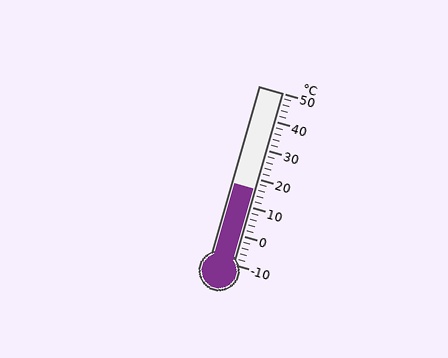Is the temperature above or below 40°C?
The temperature is below 40°C.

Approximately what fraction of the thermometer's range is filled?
The thermometer is filled to approximately 45% of its range.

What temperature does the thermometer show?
The thermometer shows approximately 16°C.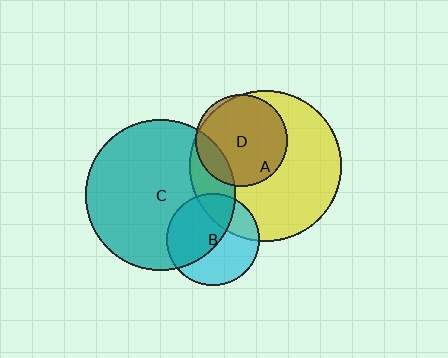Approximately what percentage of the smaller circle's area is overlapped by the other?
Approximately 15%.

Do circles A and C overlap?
Yes.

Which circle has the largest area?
Circle A (yellow).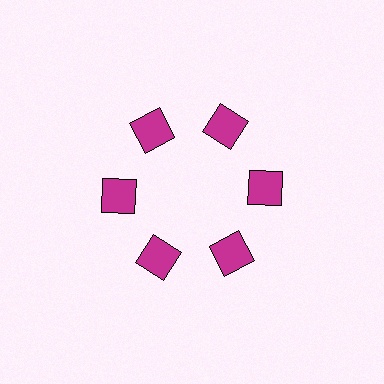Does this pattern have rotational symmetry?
Yes, this pattern has 6-fold rotational symmetry. It looks the same after rotating 60 degrees around the center.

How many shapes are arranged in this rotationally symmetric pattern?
There are 6 shapes, arranged in 6 groups of 1.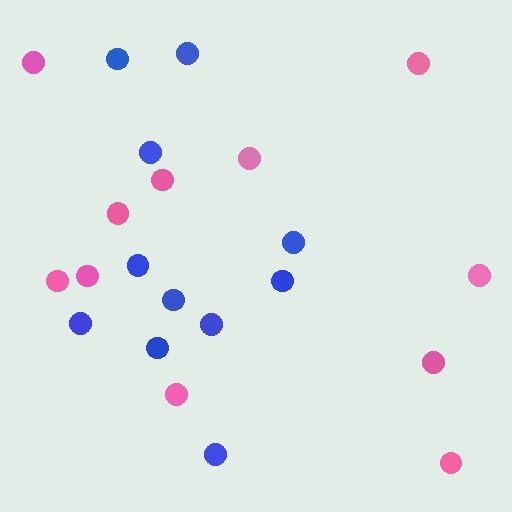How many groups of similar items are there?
There are 2 groups: one group of blue circles (11) and one group of pink circles (11).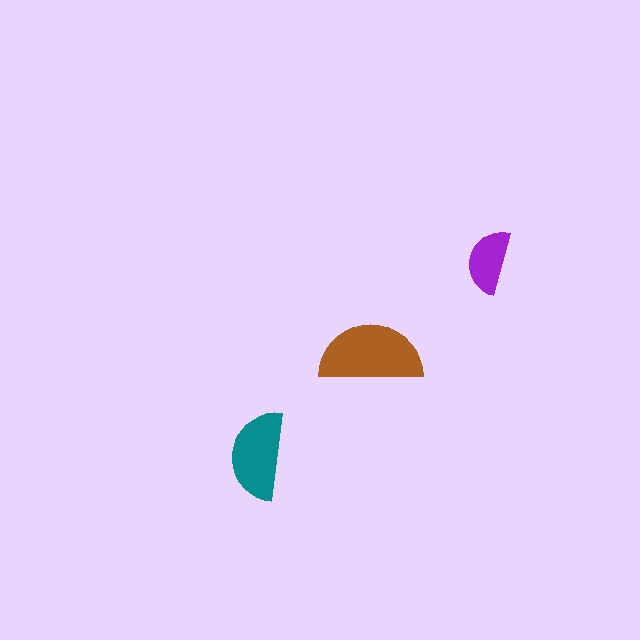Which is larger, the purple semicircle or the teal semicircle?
The teal one.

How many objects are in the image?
There are 3 objects in the image.